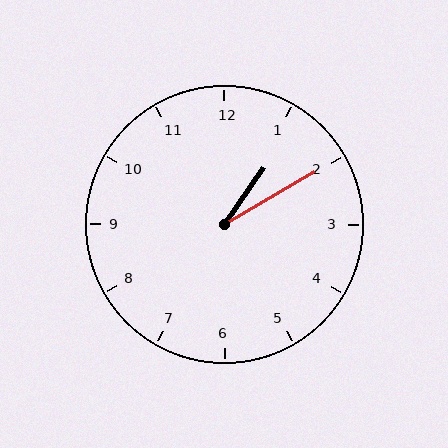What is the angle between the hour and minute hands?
Approximately 25 degrees.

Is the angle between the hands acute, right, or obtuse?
It is acute.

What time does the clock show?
1:10.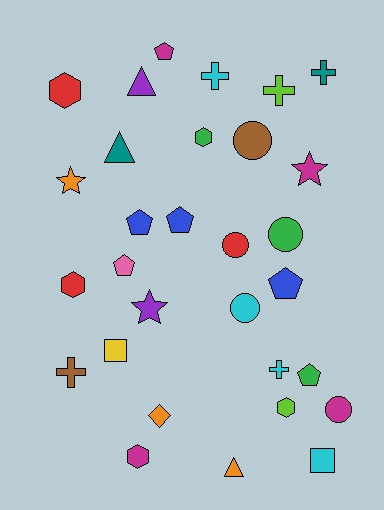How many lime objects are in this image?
There are 2 lime objects.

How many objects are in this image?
There are 30 objects.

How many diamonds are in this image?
There is 1 diamond.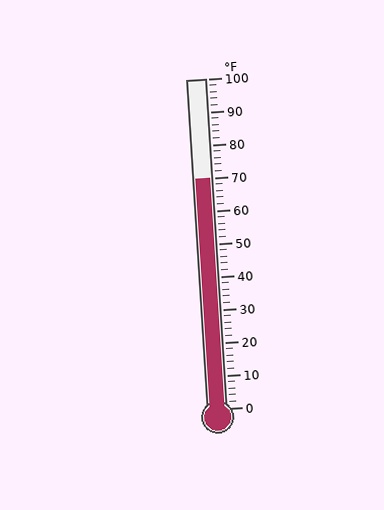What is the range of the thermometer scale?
The thermometer scale ranges from 0°F to 100°F.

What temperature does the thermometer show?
The thermometer shows approximately 70°F.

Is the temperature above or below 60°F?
The temperature is above 60°F.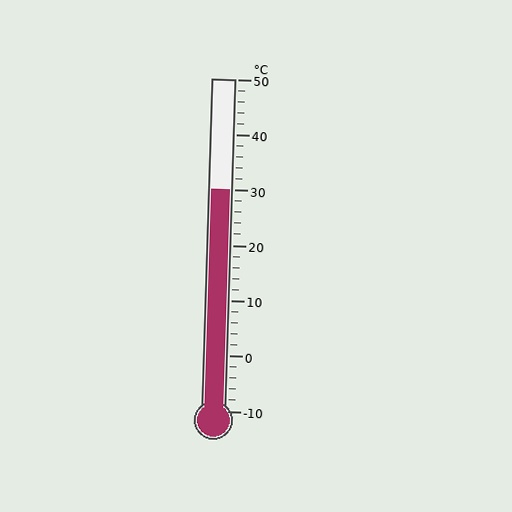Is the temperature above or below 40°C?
The temperature is below 40°C.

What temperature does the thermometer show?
The thermometer shows approximately 30°C.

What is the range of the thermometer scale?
The thermometer scale ranges from -10°C to 50°C.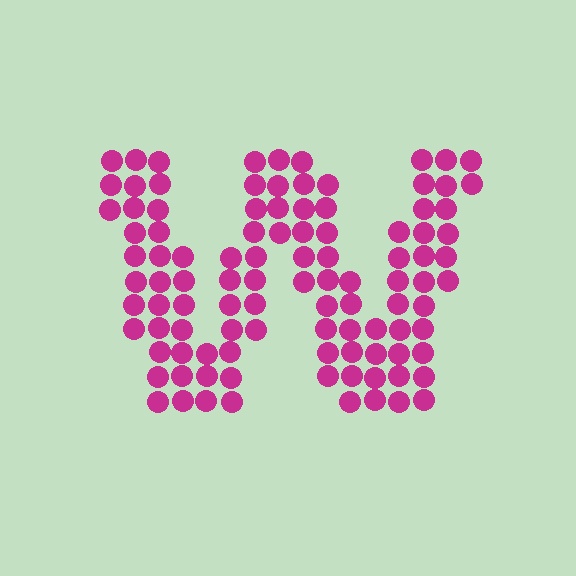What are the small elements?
The small elements are circles.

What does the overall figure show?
The overall figure shows the letter W.